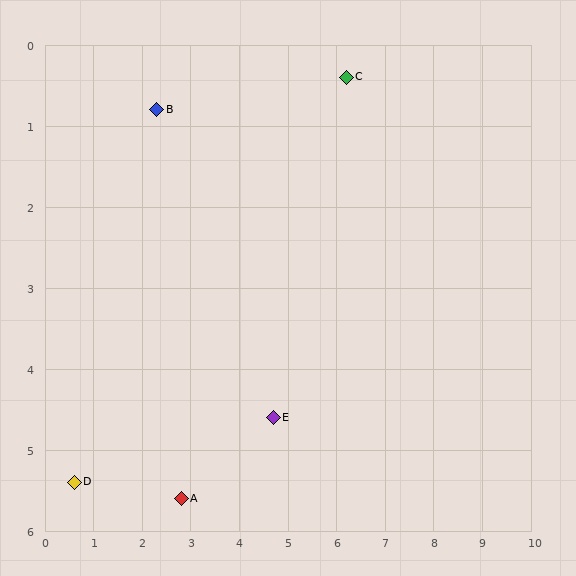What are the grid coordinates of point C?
Point C is at approximately (6.2, 0.4).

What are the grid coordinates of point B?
Point B is at approximately (2.3, 0.8).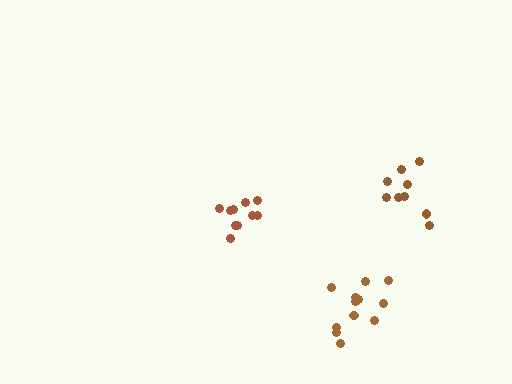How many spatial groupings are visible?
There are 3 spatial groupings.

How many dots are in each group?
Group 1: 10 dots, Group 2: 12 dots, Group 3: 9 dots (31 total).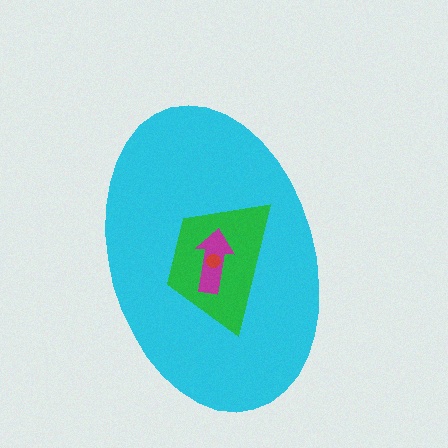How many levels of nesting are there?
4.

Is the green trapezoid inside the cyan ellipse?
Yes.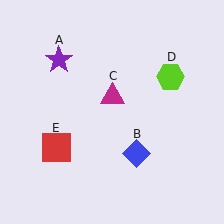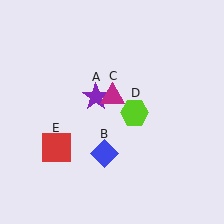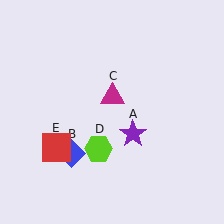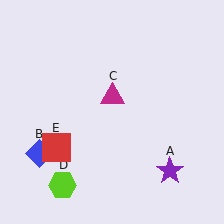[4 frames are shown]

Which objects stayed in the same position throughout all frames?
Magenta triangle (object C) and red square (object E) remained stationary.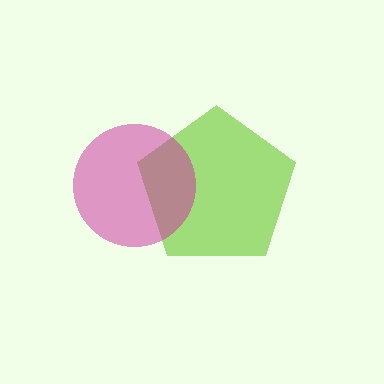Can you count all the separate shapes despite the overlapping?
Yes, there are 2 separate shapes.